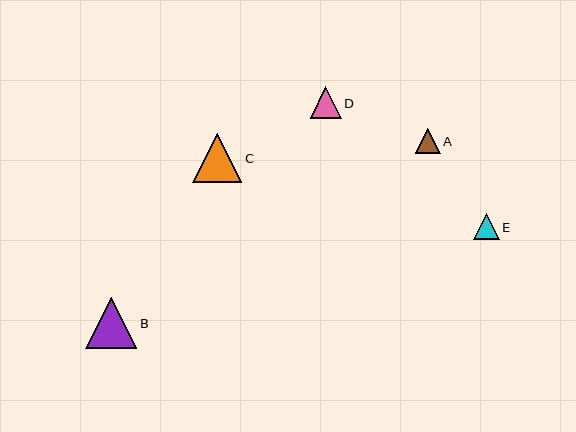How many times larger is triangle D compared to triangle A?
Triangle D is approximately 1.2 times the size of triangle A.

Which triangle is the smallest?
Triangle A is the smallest with a size of approximately 25 pixels.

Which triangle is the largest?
Triangle B is the largest with a size of approximately 51 pixels.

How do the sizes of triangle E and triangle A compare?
Triangle E and triangle A are approximately the same size.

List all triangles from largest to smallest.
From largest to smallest: B, C, D, E, A.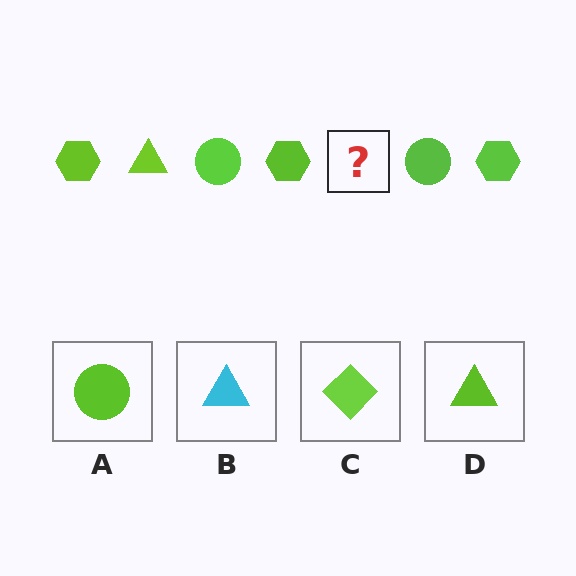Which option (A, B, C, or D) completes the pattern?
D.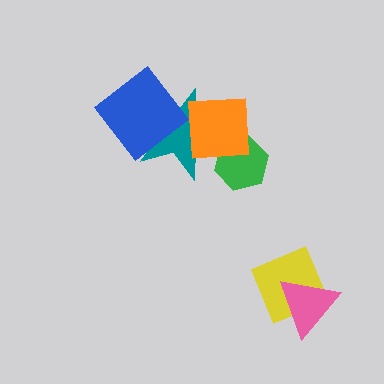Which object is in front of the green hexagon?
The orange square is in front of the green hexagon.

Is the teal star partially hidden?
Yes, it is partially covered by another shape.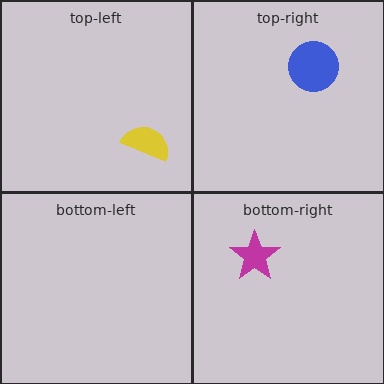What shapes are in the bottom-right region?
The magenta star.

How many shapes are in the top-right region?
1.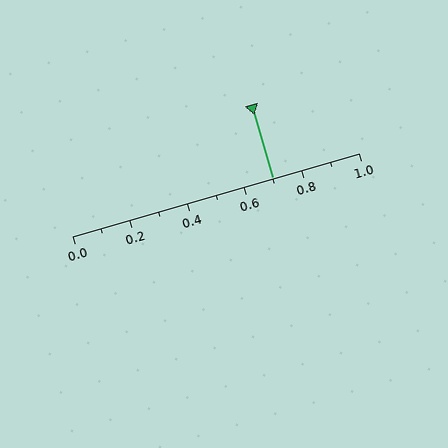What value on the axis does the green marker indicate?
The marker indicates approximately 0.7.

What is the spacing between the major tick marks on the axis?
The major ticks are spaced 0.2 apart.